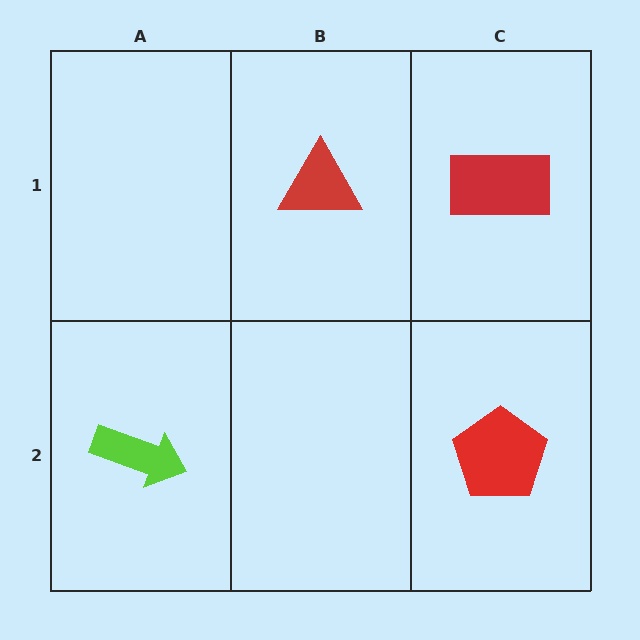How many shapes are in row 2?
2 shapes.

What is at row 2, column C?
A red pentagon.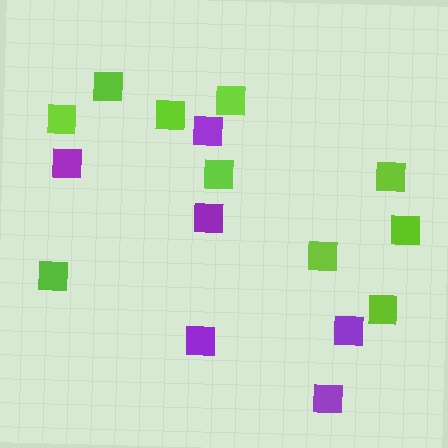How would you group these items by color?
There are 2 groups: one group of lime squares (10) and one group of purple squares (6).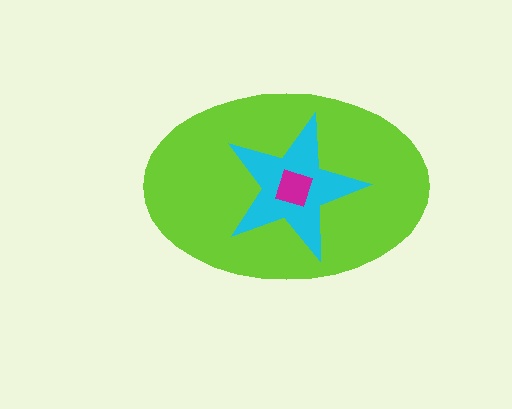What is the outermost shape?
The lime ellipse.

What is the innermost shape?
The magenta diamond.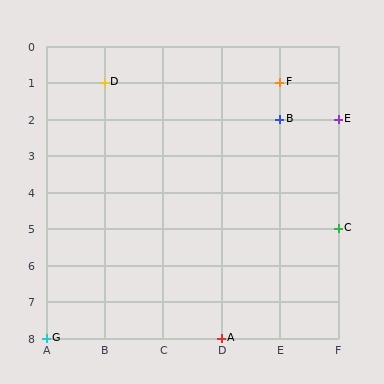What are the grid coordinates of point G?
Point G is at grid coordinates (A, 8).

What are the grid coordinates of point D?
Point D is at grid coordinates (B, 1).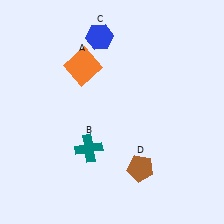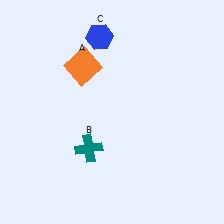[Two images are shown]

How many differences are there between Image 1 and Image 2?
There is 1 difference between the two images.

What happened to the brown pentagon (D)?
The brown pentagon (D) was removed in Image 2. It was in the bottom-right area of Image 1.